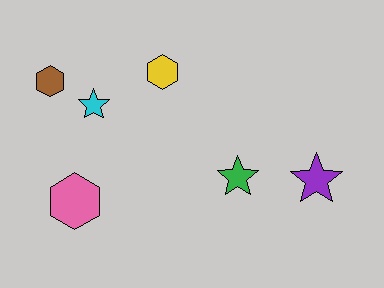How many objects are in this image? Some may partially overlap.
There are 6 objects.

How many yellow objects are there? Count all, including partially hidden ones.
There is 1 yellow object.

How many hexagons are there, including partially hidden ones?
There are 3 hexagons.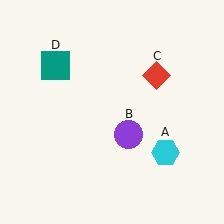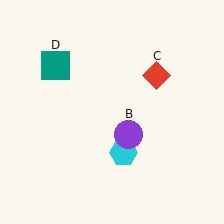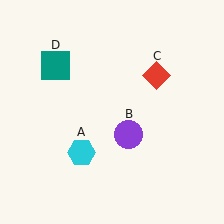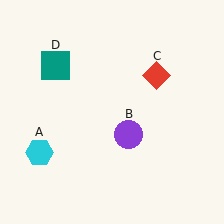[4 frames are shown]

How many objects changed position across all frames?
1 object changed position: cyan hexagon (object A).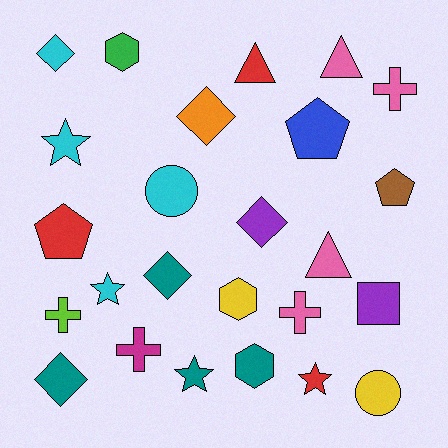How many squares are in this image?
There is 1 square.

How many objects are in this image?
There are 25 objects.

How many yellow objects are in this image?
There are 2 yellow objects.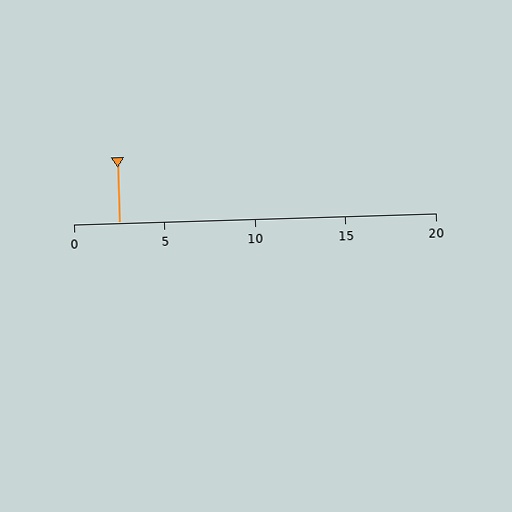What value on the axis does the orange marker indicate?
The marker indicates approximately 2.5.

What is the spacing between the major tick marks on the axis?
The major ticks are spaced 5 apart.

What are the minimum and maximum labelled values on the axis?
The axis runs from 0 to 20.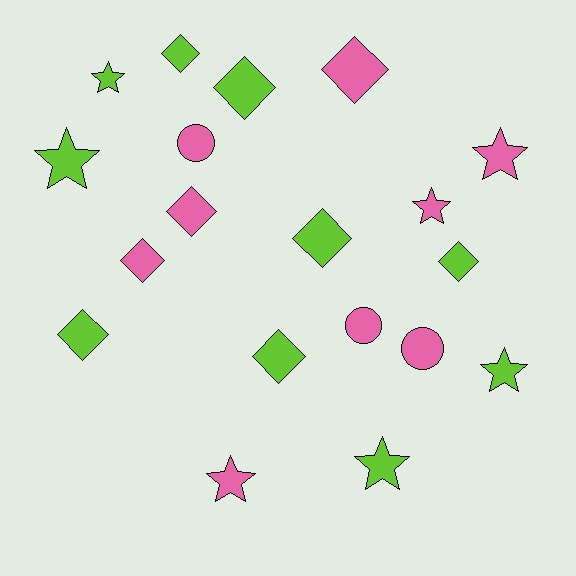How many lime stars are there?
There are 4 lime stars.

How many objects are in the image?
There are 19 objects.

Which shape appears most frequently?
Diamond, with 9 objects.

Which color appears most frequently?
Lime, with 10 objects.